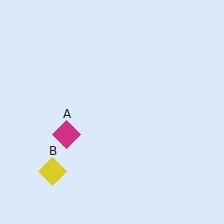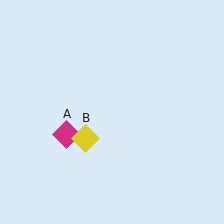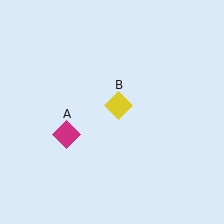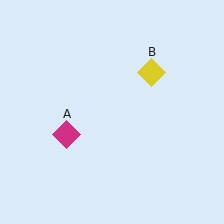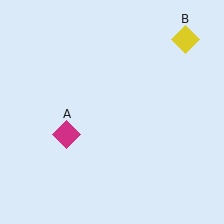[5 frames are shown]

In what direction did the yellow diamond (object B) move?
The yellow diamond (object B) moved up and to the right.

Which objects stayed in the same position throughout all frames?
Magenta diamond (object A) remained stationary.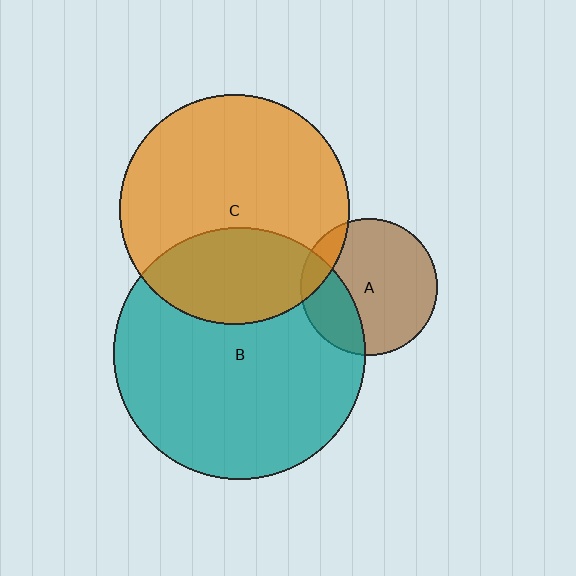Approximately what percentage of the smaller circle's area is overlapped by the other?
Approximately 10%.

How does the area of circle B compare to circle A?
Approximately 3.3 times.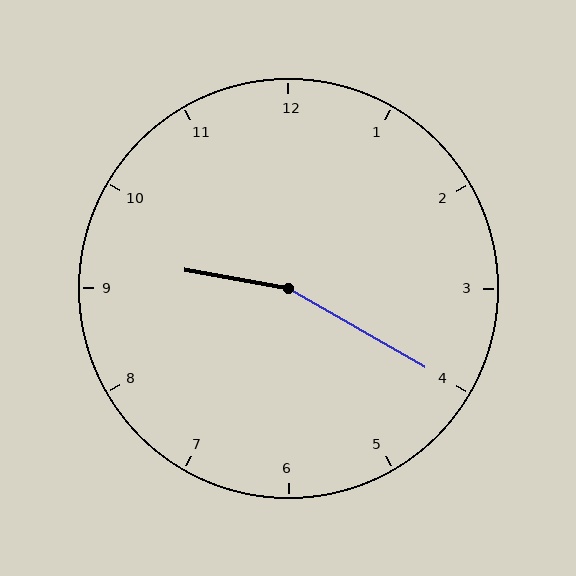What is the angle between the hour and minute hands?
Approximately 160 degrees.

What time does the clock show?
9:20.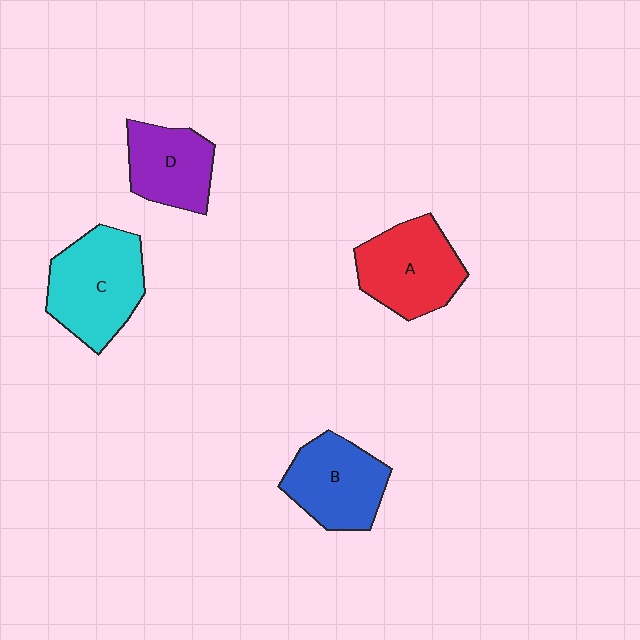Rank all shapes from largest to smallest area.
From largest to smallest: C (cyan), A (red), B (blue), D (purple).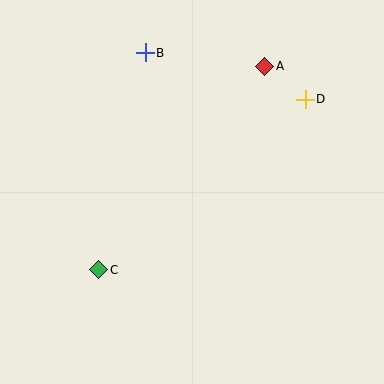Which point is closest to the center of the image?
Point C at (98, 270) is closest to the center.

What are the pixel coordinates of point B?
Point B is at (145, 53).